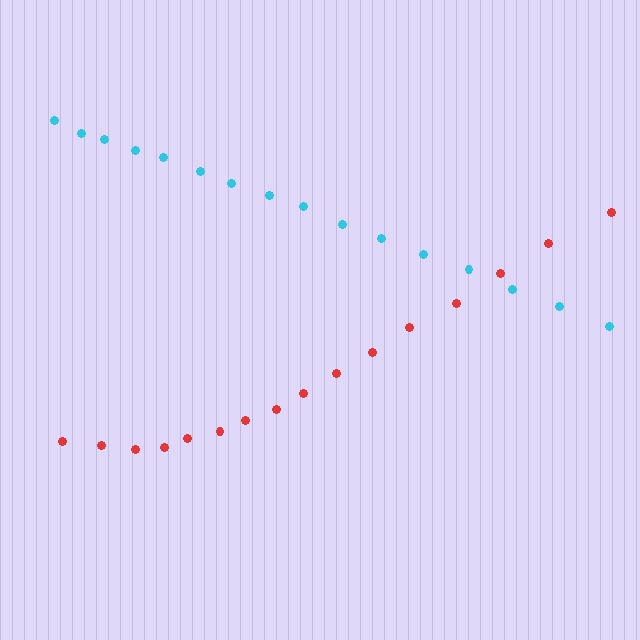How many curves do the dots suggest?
There are 2 distinct paths.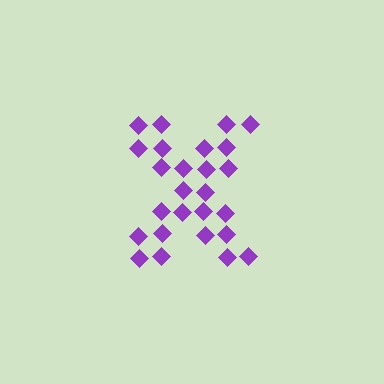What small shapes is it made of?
It is made of small diamonds.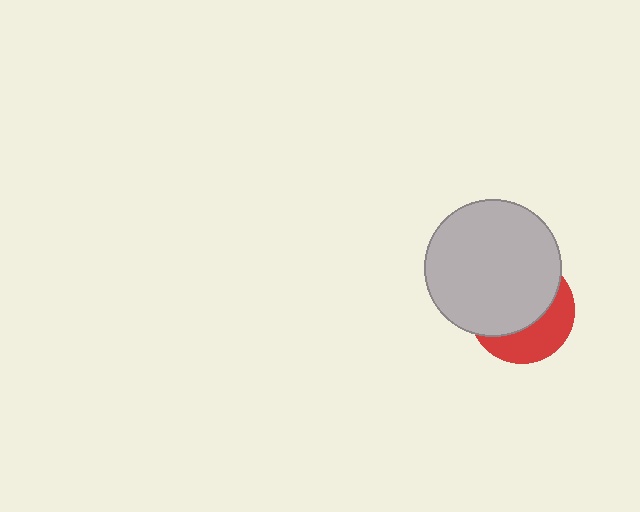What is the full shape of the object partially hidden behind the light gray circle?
The partially hidden object is a red circle.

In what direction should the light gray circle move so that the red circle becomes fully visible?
The light gray circle should move toward the upper-left. That is the shortest direction to clear the overlap and leave the red circle fully visible.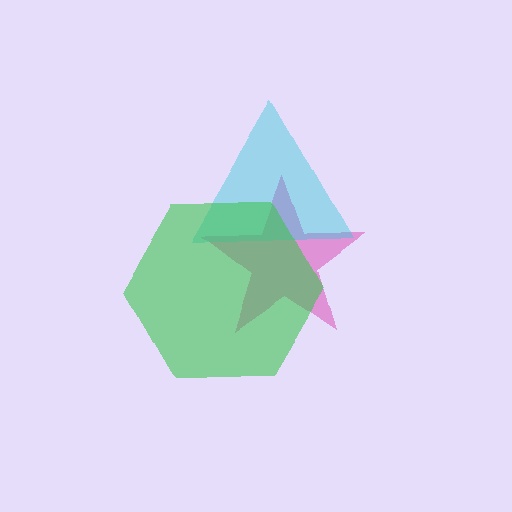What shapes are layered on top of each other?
The layered shapes are: a magenta star, a cyan triangle, a green hexagon.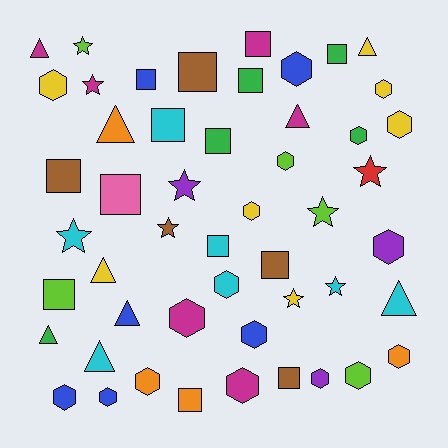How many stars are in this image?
There are 9 stars.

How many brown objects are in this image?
There are 5 brown objects.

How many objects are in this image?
There are 50 objects.